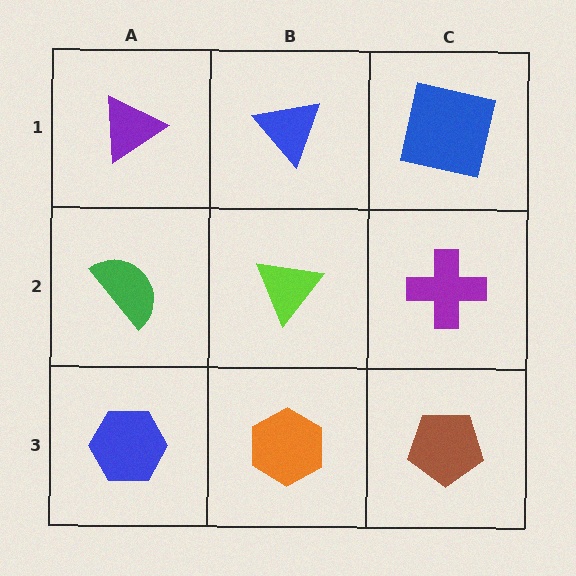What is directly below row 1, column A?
A green semicircle.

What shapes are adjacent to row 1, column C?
A purple cross (row 2, column C), a blue triangle (row 1, column B).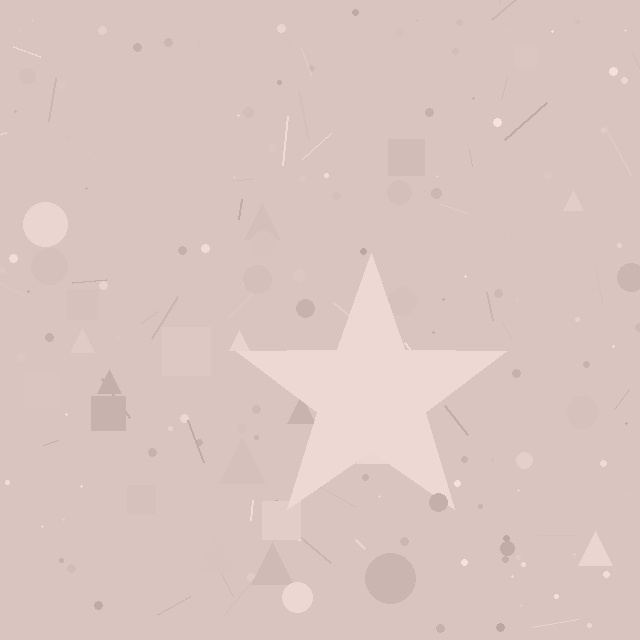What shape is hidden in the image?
A star is hidden in the image.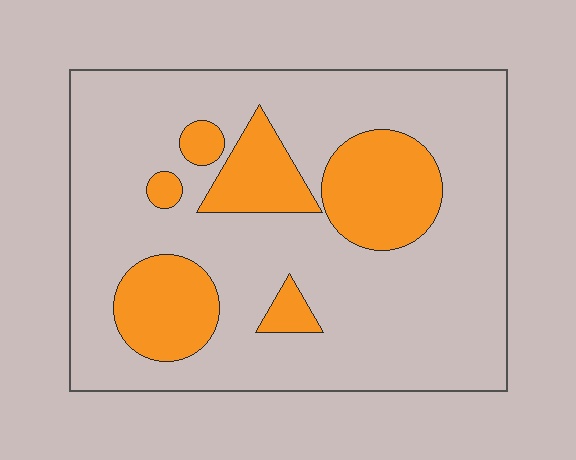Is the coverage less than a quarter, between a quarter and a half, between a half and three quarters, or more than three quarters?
Less than a quarter.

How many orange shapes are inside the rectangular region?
6.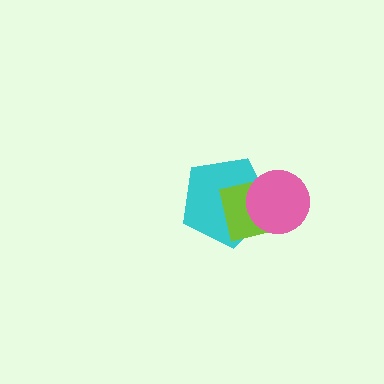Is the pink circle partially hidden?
No, no other shape covers it.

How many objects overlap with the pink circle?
2 objects overlap with the pink circle.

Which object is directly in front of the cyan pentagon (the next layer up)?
The lime square is directly in front of the cyan pentagon.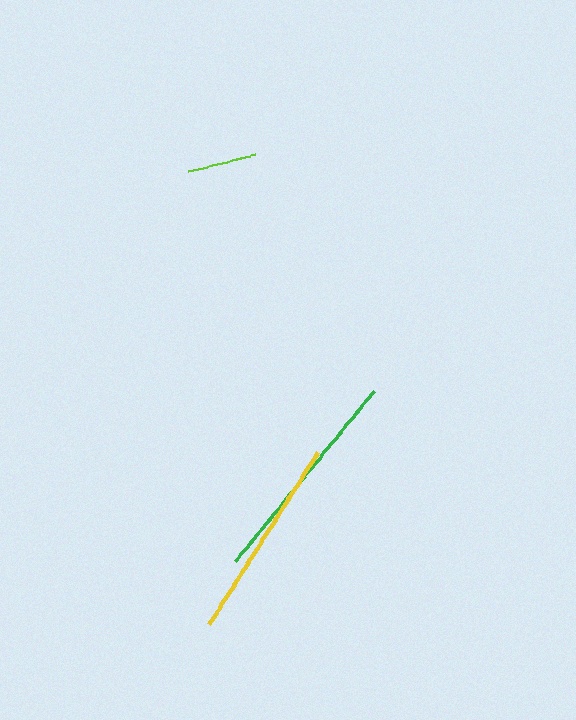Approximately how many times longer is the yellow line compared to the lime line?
The yellow line is approximately 2.9 times the length of the lime line.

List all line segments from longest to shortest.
From longest to shortest: green, yellow, lime.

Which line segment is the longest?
The green line is the longest at approximately 220 pixels.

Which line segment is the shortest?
The lime line is the shortest at approximately 70 pixels.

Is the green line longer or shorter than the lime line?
The green line is longer than the lime line.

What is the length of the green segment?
The green segment is approximately 220 pixels long.